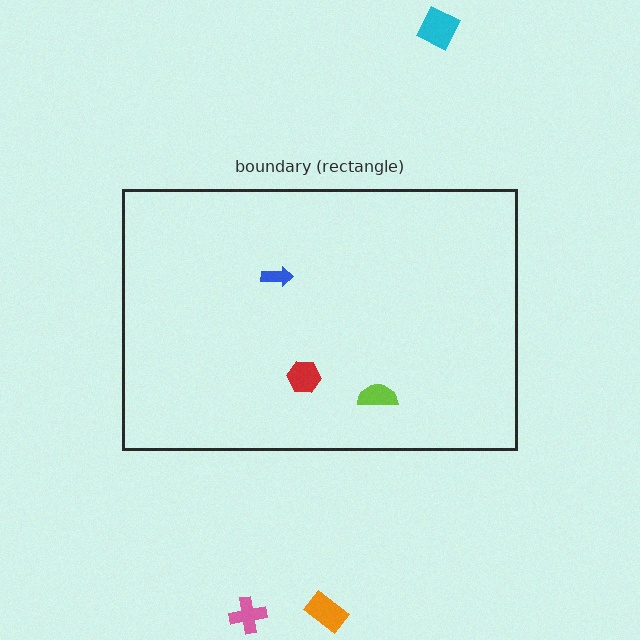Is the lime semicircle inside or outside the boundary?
Inside.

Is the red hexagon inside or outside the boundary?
Inside.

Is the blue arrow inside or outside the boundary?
Inside.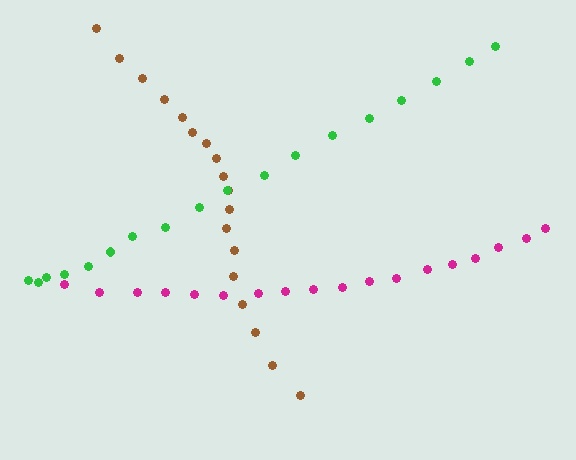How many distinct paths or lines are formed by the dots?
There are 3 distinct paths.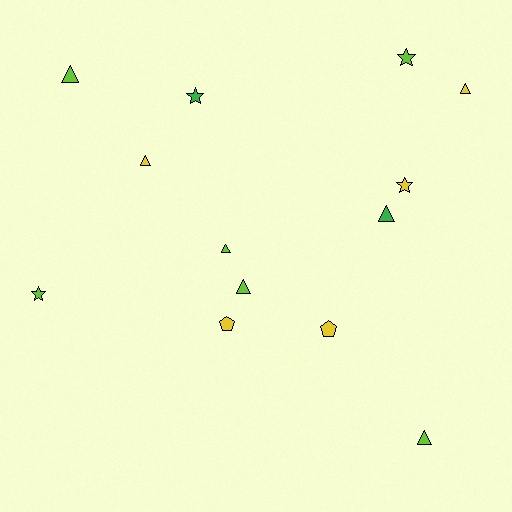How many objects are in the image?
There are 13 objects.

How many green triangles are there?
There is 1 green triangle.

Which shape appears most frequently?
Triangle, with 7 objects.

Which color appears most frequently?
Lime, with 6 objects.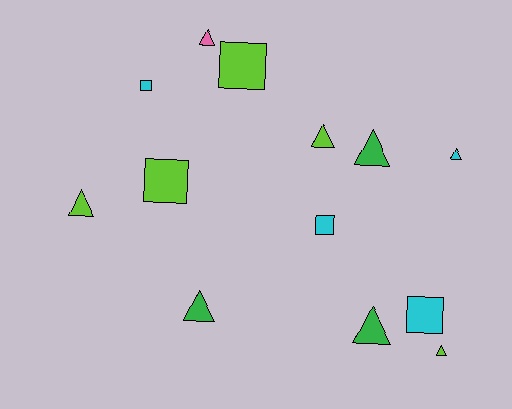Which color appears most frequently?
Lime, with 5 objects.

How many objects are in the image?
There are 13 objects.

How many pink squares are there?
There are no pink squares.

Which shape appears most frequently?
Triangle, with 8 objects.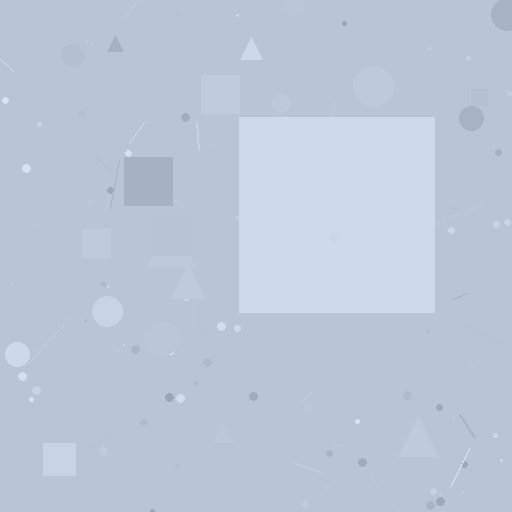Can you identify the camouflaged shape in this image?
The camouflaged shape is a square.